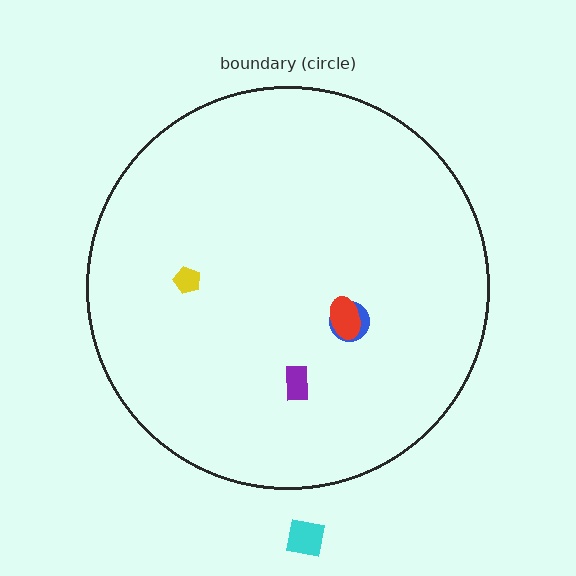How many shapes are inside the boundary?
4 inside, 1 outside.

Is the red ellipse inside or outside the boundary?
Inside.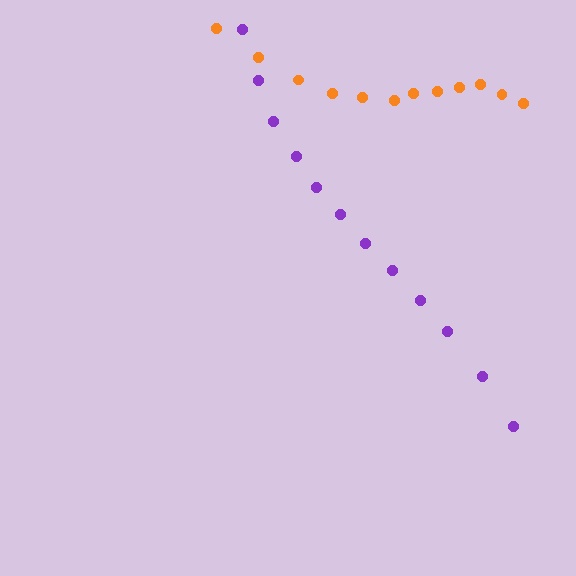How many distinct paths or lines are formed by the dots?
There are 2 distinct paths.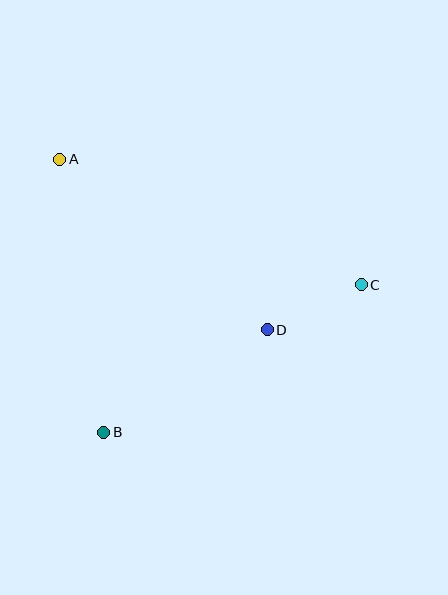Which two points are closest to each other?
Points C and D are closest to each other.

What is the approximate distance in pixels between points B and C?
The distance between B and C is approximately 297 pixels.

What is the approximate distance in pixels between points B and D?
The distance between B and D is approximately 193 pixels.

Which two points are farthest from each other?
Points A and C are farthest from each other.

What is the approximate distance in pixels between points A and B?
The distance between A and B is approximately 276 pixels.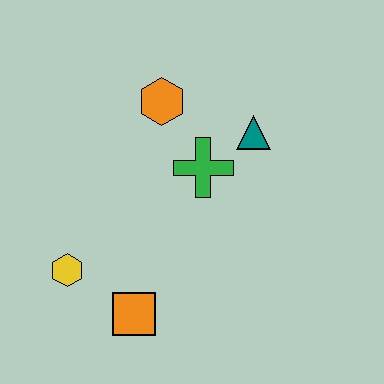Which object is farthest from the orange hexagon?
The orange square is farthest from the orange hexagon.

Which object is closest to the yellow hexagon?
The orange square is closest to the yellow hexagon.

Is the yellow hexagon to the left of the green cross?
Yes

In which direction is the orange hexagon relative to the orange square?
The orange hexagon is above the orange square.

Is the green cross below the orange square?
No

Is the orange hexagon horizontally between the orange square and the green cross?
Yes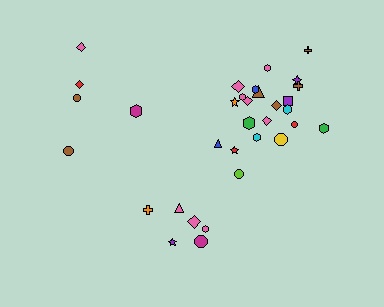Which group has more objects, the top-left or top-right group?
The top-right group.